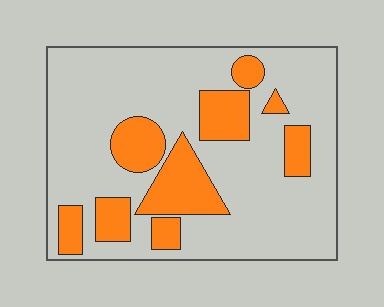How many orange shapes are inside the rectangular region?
9.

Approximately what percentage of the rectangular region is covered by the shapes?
Approximately 25%.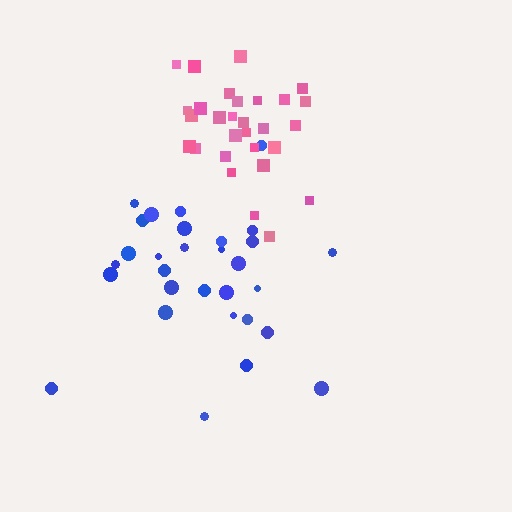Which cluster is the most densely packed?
Blue.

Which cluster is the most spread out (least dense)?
Pink.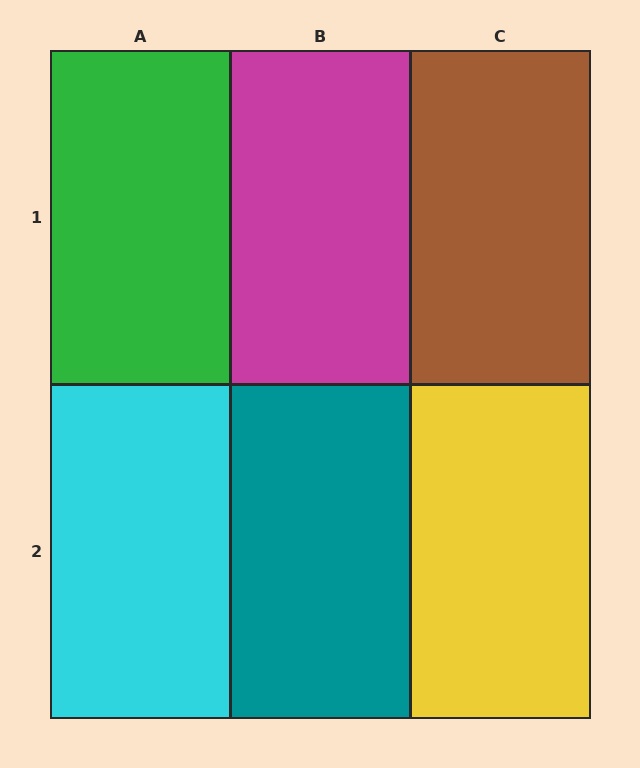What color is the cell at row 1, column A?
Green.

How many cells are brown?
1 cell is brown.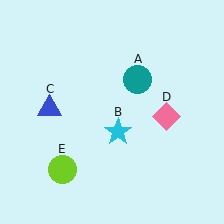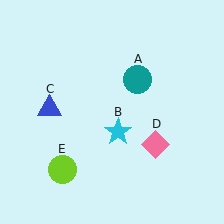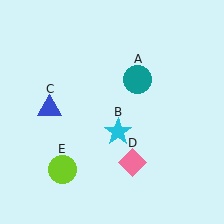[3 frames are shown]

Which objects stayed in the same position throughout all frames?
Teal circle (object A) and cyan star (object B) and blue triangle (object C) and lime circle (object E) remained stationary.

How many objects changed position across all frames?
1 object changed position: pink diamond (object D).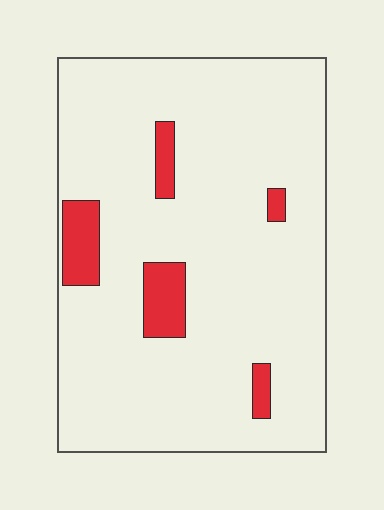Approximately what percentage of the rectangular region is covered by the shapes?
Approximately 10%.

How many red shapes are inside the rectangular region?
5.